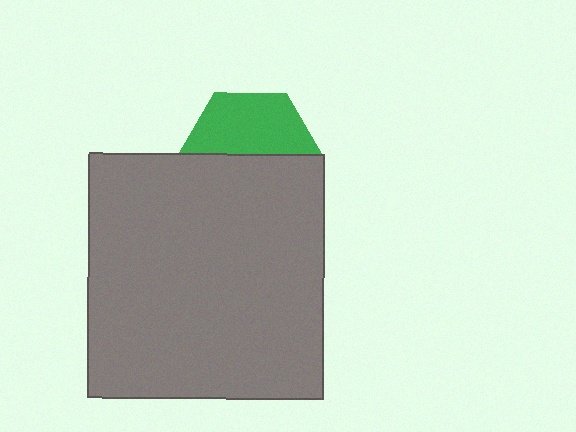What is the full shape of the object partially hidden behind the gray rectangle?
The partially hidden object is a green hexagon.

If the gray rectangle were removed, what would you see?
You would see the complete green hexagon.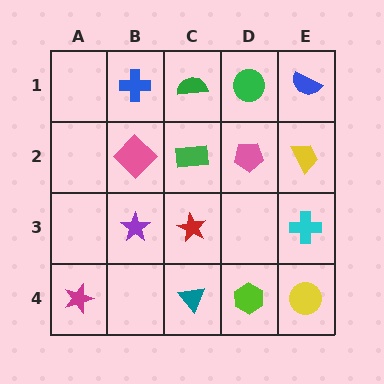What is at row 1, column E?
A blue semicircle.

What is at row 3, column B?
A purple star.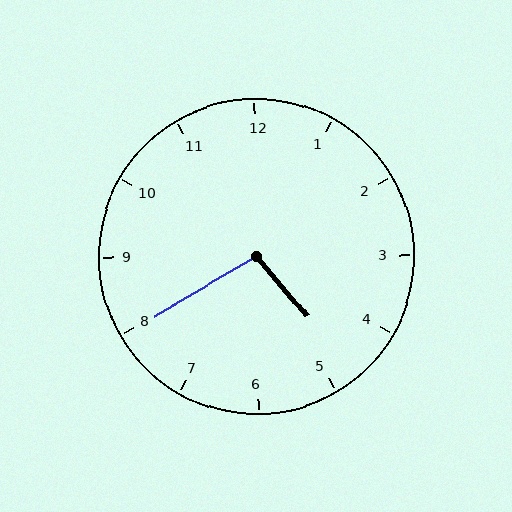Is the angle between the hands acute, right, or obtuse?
It is obtuse.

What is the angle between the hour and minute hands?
Approximately 100 degrees.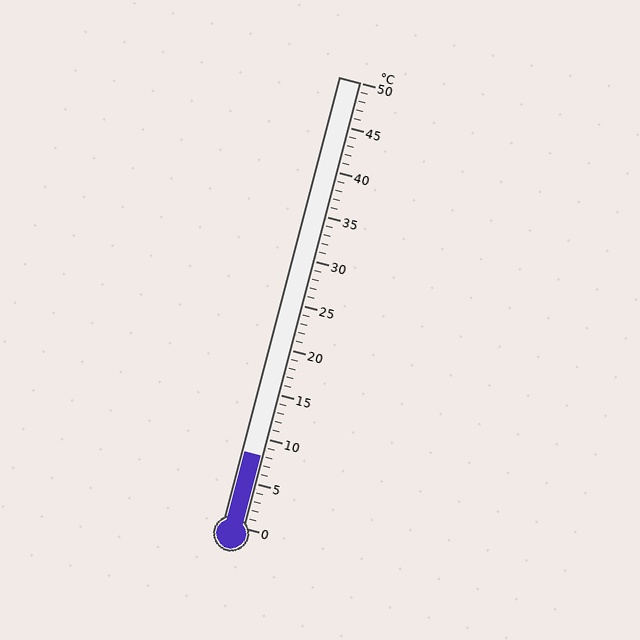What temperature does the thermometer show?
The thermometer shows approximately 8°C.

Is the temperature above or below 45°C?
The temperature is below 45°C.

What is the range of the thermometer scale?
The thermometer scale ranges from 0°C to 50°C.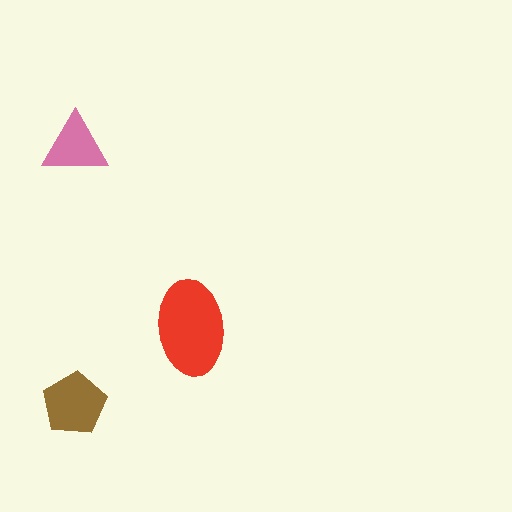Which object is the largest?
The red ellipse.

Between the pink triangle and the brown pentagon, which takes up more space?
The brown pentagon.